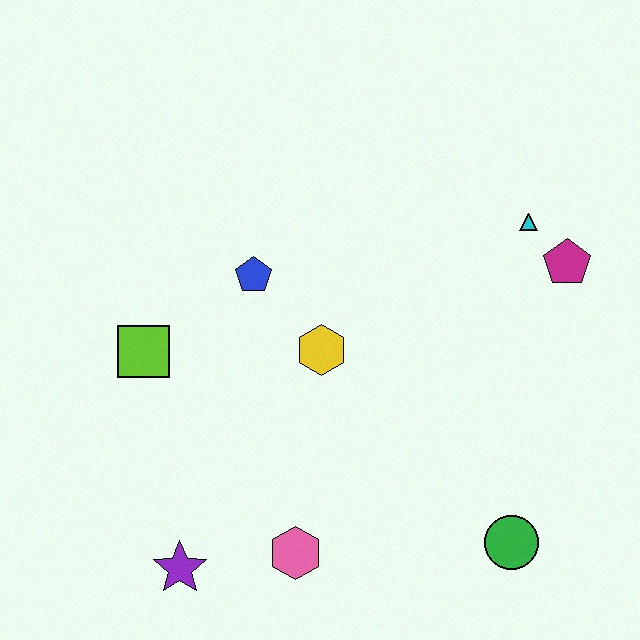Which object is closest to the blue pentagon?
The yellow hexagon is closest to the blue pentagon.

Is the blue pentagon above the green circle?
Yes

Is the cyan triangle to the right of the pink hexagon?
Yes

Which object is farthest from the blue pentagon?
The green circle is farthest from the blue pentagon.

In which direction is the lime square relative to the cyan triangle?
The lime square is to the left of the cyan triangle.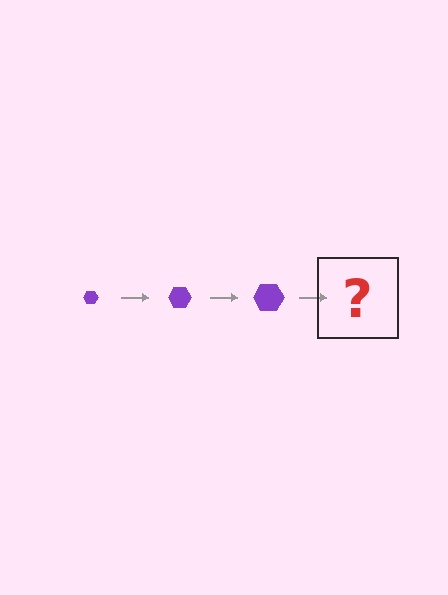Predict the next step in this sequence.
The next step is a purple hexagon, larger than the previous one.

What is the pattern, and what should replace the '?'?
The pattern is that the hexagon gets progressively larger each step. The '?' should be a purple hexagon, larger than the previous one.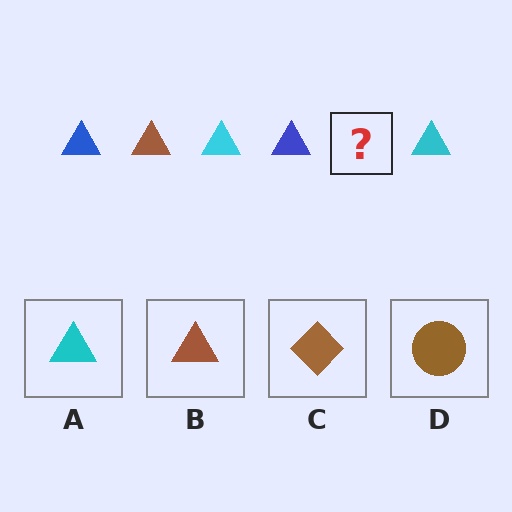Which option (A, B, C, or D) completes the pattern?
B.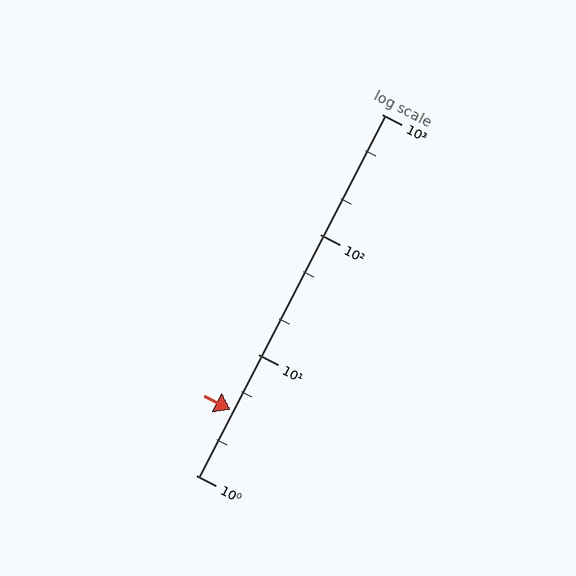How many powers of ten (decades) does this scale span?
The scale spans 3 decades, from 1 to 1000.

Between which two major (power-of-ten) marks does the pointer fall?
The pointer is between 1 and 10.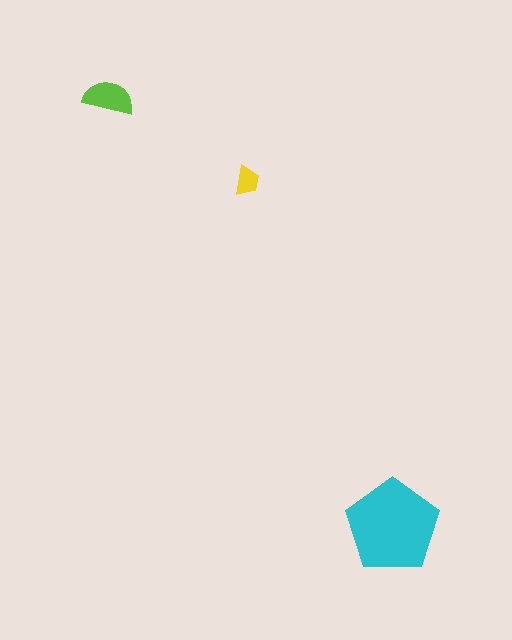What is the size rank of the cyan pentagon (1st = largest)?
1st.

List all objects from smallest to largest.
The yellow trapezoid, the lime semicircle, the cyan pentagon.